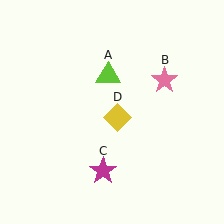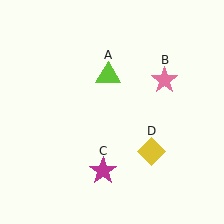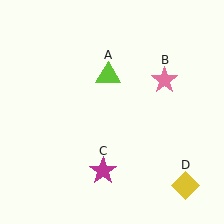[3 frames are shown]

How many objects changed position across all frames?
1 object changed position: yellow diamond (object D).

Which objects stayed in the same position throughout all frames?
Lime triangle (object A) and pink star (object B) and magenta star (object C) remained stationary.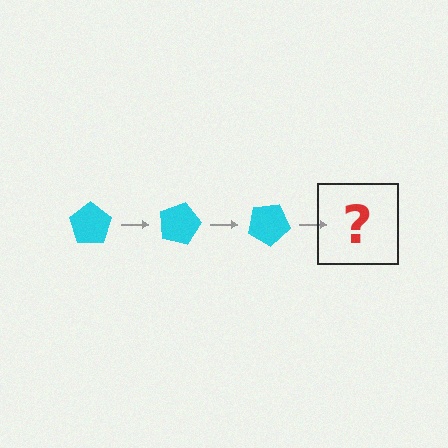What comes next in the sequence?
The next element should be a cyan pentagon rotated 45 degrees.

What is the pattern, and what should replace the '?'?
The pattern is that the pentagon rotates 15 degrees each step. The '?' should be a cyan pentagon rotated 45 degrees.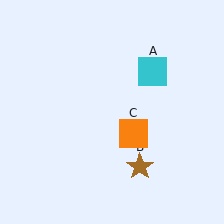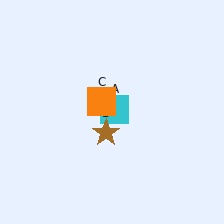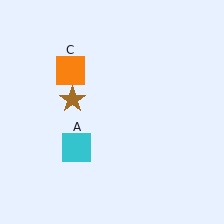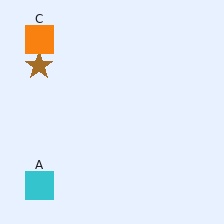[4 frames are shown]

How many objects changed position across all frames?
3 objects changed position: cyan square (object A), brown star (object B), orange square (object C).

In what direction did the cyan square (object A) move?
The cyan square (object A) moved down and to the left.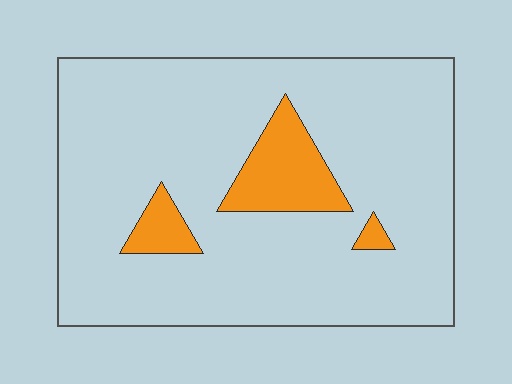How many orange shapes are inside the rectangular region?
3.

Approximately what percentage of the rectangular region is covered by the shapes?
Approximately 10%.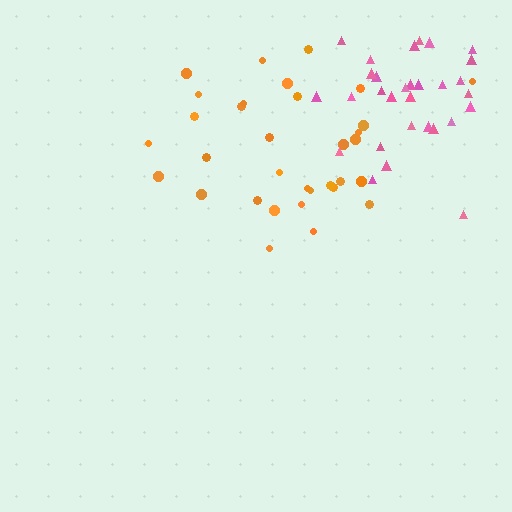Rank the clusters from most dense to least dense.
pink, orange.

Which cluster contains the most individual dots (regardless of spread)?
Orange (33).